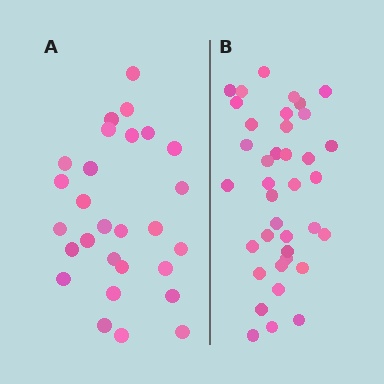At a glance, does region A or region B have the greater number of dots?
Region B (the right region) has more dots.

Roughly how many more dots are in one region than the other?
Region B has roughly 10 or so more dots than region A.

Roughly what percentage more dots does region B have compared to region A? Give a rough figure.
About 35% more.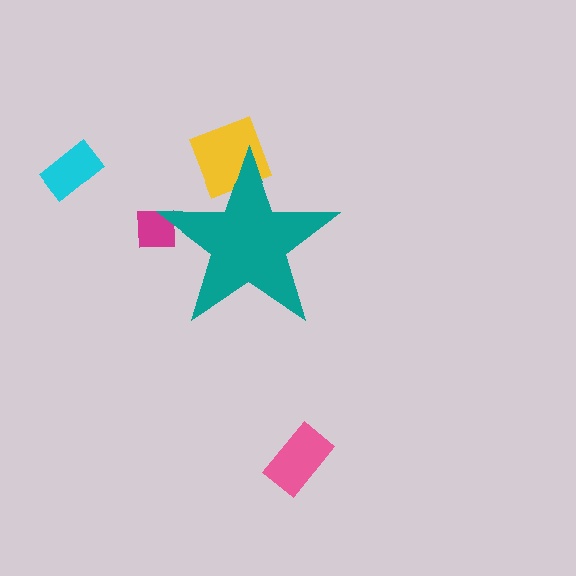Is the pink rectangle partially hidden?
No, the pink rectangle is fully visible.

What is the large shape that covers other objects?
A teal star.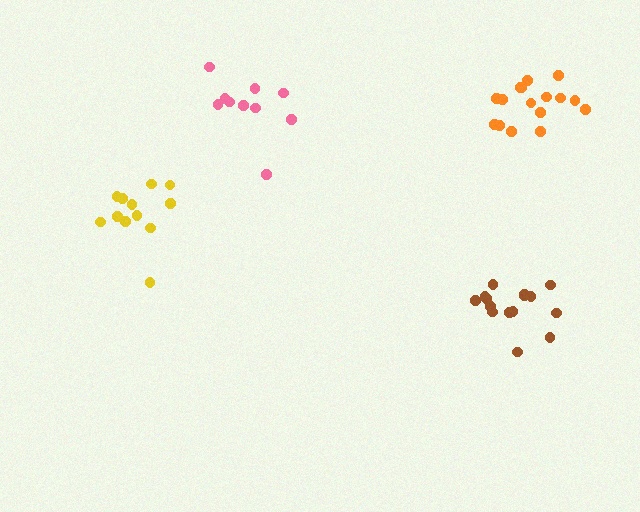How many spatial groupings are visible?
There are 4 spatial groupings.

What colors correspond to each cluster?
The clusters are colored: orange, brown, yellow, pink.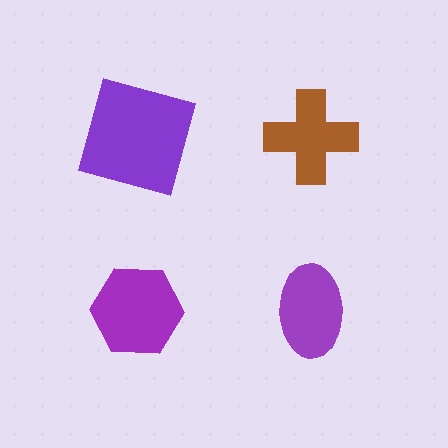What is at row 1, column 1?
A purple square.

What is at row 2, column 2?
A purple ellipse.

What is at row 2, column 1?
A purple hexagon.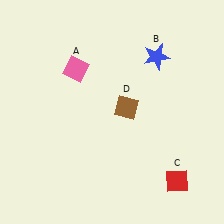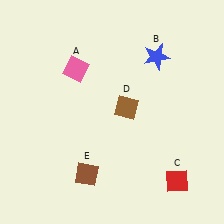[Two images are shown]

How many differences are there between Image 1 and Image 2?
There is 1 difference between the two images.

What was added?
A brown diamond (E) was added in Image 2.